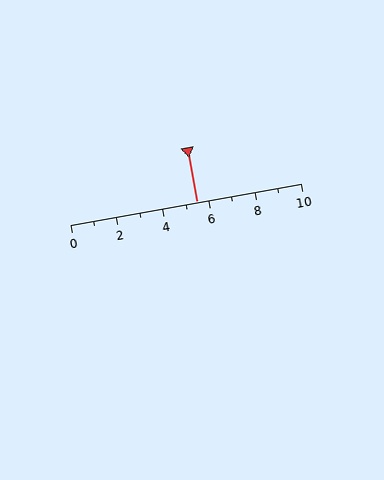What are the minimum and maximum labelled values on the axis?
The axis runs from 0 to 10.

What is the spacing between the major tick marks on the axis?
The major ticks are spaced 2 apart.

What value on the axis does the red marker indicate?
The marker indicates approximately 5.5.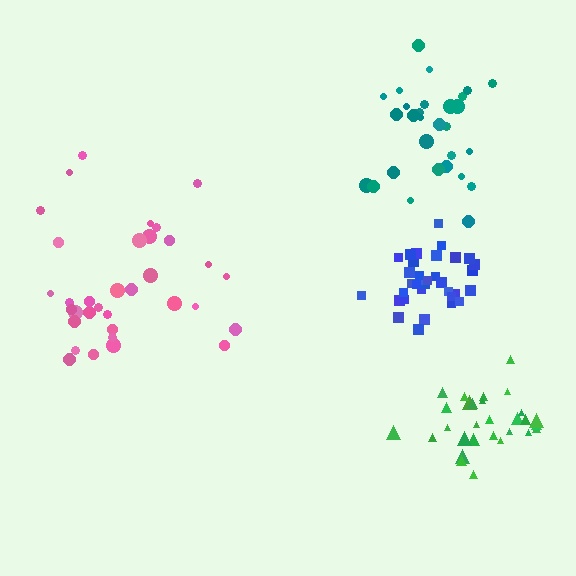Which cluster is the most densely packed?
Blue.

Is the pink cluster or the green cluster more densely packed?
Green.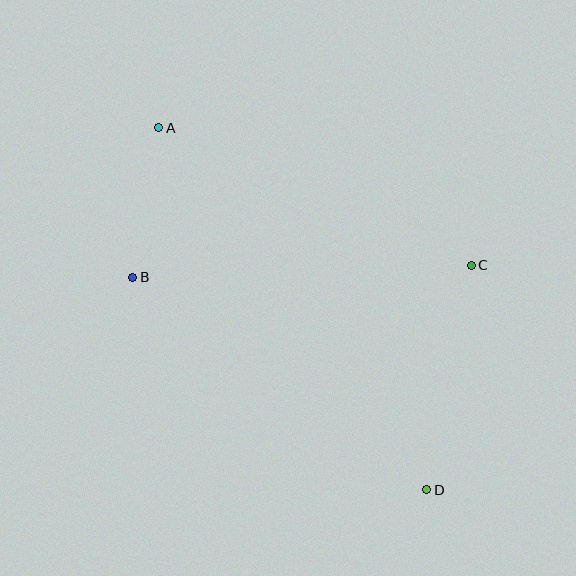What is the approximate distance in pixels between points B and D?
The distance between B and D is approximately 362 pixels.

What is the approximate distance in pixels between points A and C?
The distance between A and C is approximately 342 pixels.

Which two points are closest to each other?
Points A and B are closest to each other.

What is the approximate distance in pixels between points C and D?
The distance between C and D is approximately 229 pixels.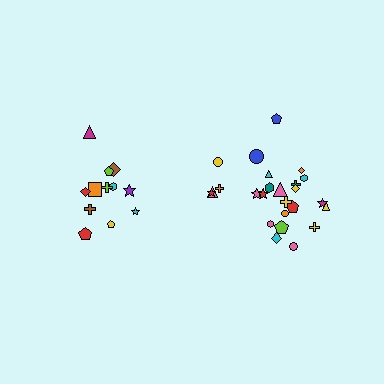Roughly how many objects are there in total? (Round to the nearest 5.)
Roughly 35 objects in total.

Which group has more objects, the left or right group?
The right group.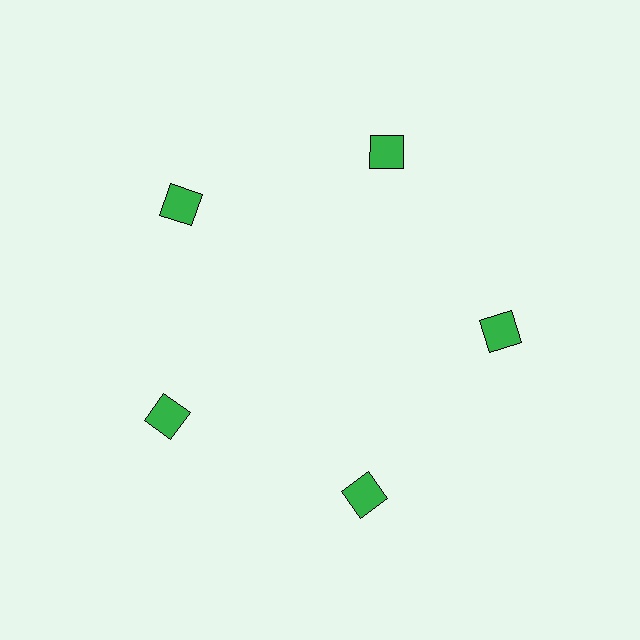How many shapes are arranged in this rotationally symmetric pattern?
There are 5 shapes, arranged in 5 groups of 1.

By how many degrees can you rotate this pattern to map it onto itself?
The pattern maps onto itself every 72 degrees of rotation.